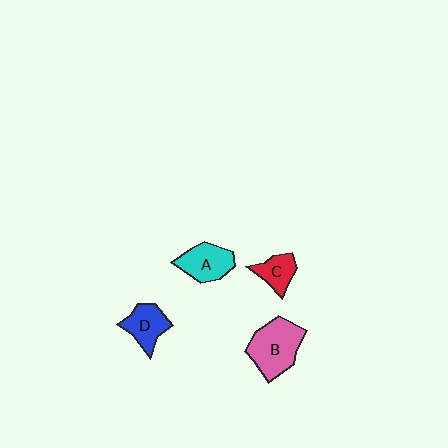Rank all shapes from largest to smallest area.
From largest to smallest: B (pink), A (cyan), D (blue), C (red).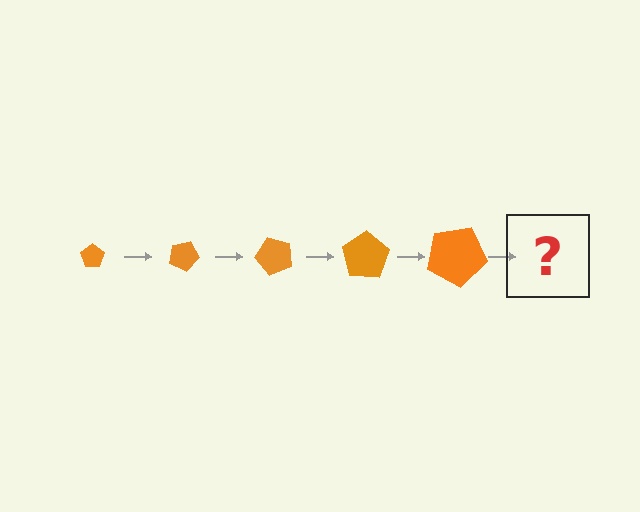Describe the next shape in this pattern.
It should be a pentagon, larger than the previous one and rotated 125 degrees from the start.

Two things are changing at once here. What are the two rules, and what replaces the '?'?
The two rules are that the pentagon grows larger each step and it rotates 25 degrees each step. The '?' should be a pentagon, larger than the previous one and rotated 125 degrees from the start.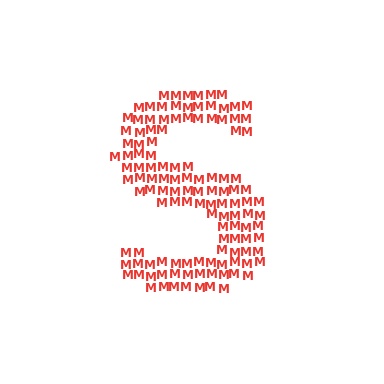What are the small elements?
The small elements are letter M's.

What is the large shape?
The large shape is the letter S.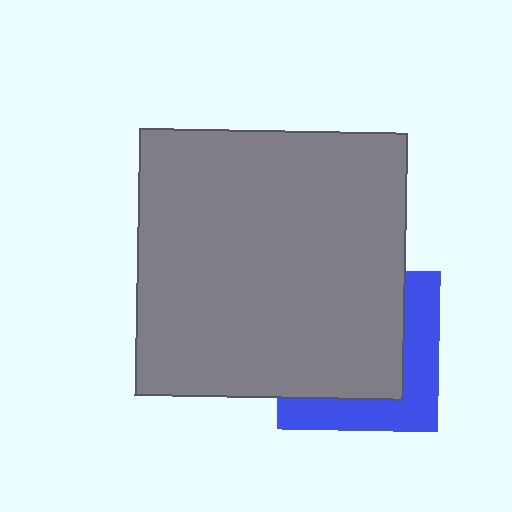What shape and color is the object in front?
The object in front is a gray square.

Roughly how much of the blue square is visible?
A small part of it is visible (roughly 38%).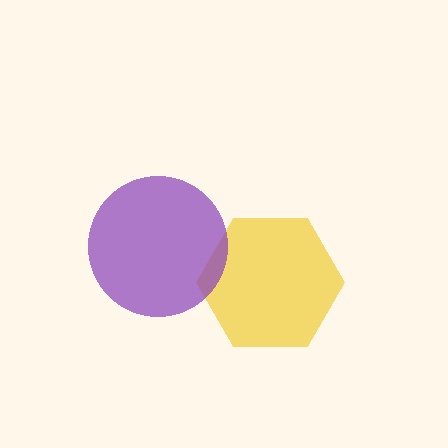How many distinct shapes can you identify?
There are 2 distinct shapes: a yellow hexagon, a purple circle.